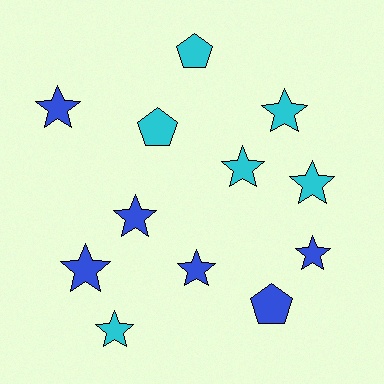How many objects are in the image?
There are 12 objects.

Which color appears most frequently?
Blue, with 6 objects.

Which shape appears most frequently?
Star, with 9 objects.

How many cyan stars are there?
There are 4 cyan stars.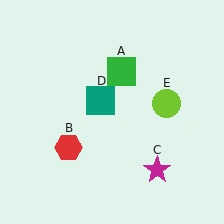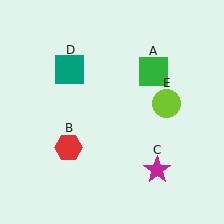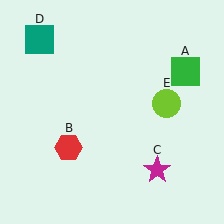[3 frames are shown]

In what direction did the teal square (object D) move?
The teal square (object D) moved up and to the left.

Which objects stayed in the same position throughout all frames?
Red hexagon (object B) and magenta star (object C) and lime circle (object E) remained stationary.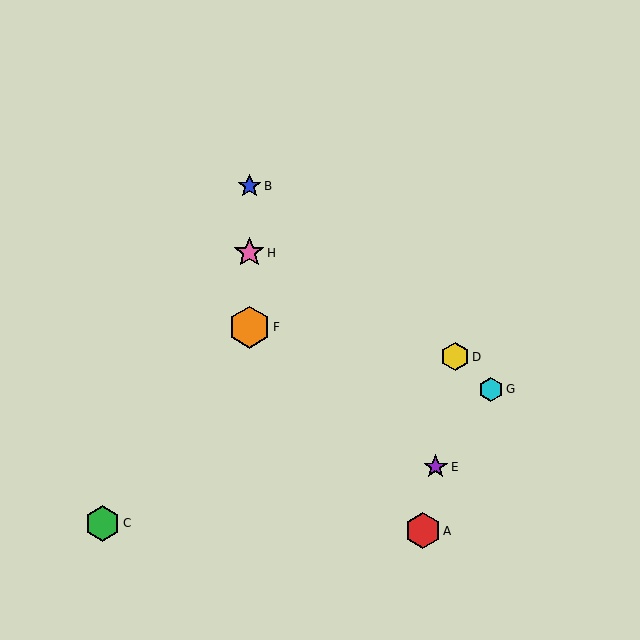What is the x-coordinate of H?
Object H is at x≈249.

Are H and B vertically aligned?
Yes, both are at x≈249.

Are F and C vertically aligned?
No, F is at x≈249 and C is at x≈102.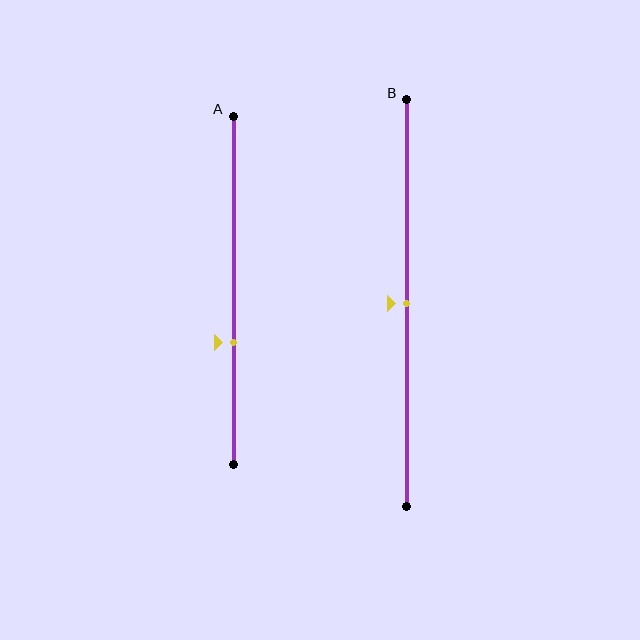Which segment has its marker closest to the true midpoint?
Segment B has its marker closest to the true midpoint.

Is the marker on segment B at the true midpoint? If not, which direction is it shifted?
Yes, the marker on segment B is at the true midpoint.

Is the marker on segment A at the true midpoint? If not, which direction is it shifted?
No, the marker on segment A is shifted downward by about 15% of the segment length.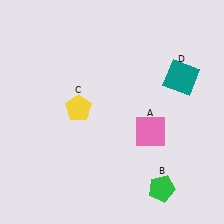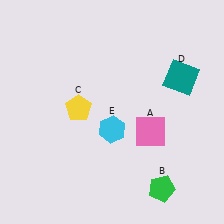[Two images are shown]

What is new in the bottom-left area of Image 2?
A cyan hexagon (E) was added in the bottom-left area of Image 2.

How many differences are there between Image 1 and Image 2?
There is 1 difference between the two images.